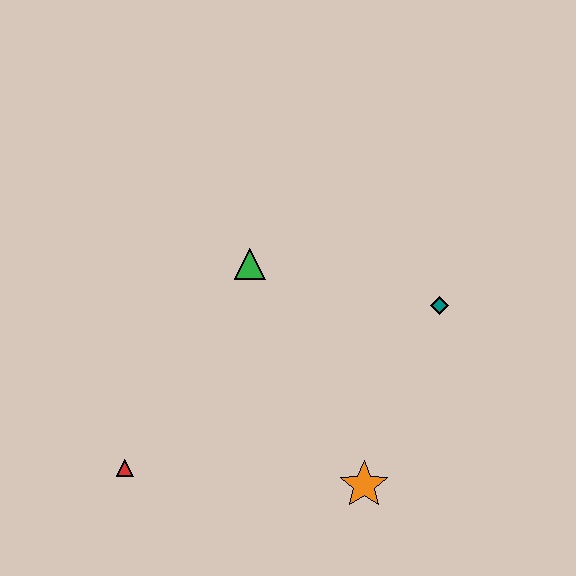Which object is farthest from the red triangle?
The teal diamond is farthest from the red triangle.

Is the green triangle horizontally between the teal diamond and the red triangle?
Yes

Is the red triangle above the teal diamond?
No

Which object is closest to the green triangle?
The teal diamond is closest to the green triangle.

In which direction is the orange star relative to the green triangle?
The orange star is below the green triangle.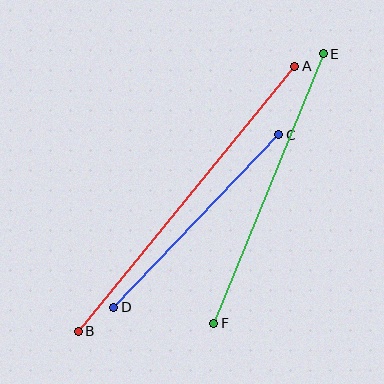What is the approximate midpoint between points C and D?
The midpoint is at approximately (196, 221) pixels.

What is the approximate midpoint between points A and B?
The midpoint is at approximately (186, 199) pixels.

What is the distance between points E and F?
The distance is approximately 291 pixels.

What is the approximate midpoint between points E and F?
The midpoint is at approximately (269, 188) pixels.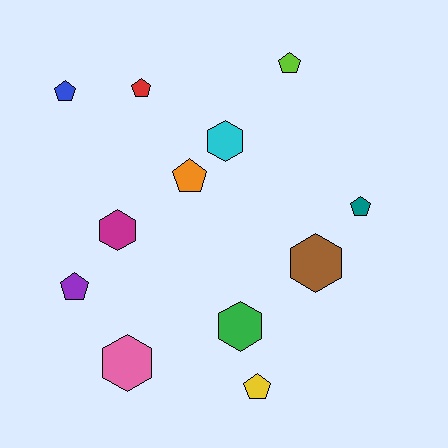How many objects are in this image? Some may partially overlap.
There are 12 objects.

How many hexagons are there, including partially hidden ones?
There are 5 hexagons.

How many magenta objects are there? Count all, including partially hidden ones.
There is 1 magenta object.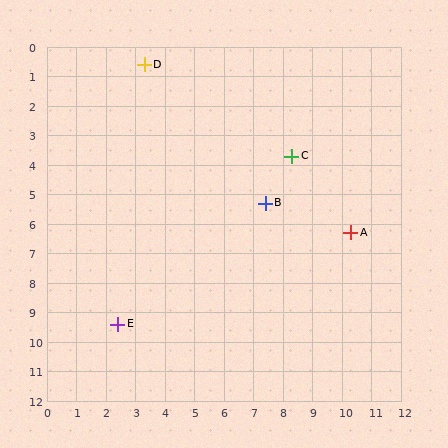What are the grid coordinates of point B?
Point B is at approximately (7.4, 5.3).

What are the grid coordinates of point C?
Point C is at approximately (8.3, 3.7).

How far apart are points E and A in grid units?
Points E and A are about 8.5 grid units apart.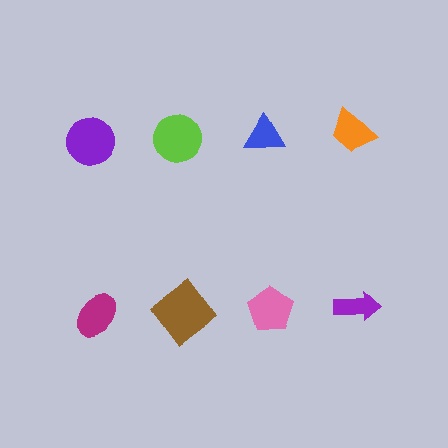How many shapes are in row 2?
4 shapes.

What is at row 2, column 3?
A pink pentagon.